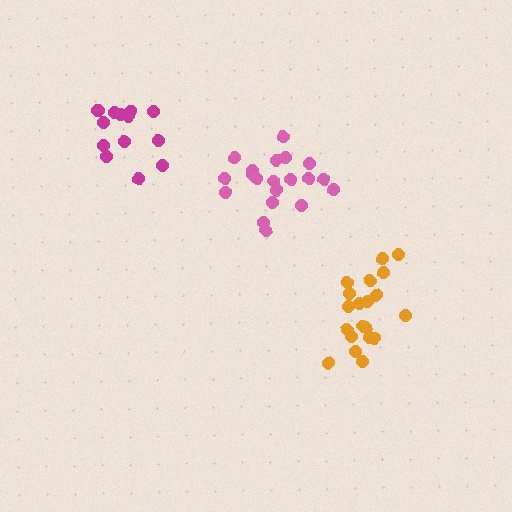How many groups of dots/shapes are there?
There are 3 groups.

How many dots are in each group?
Group 1: 20 dots, Group 2: 20 dots, Group 3: 14 dots (54 total).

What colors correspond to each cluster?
The clusters are colored: orange, pink, magenta.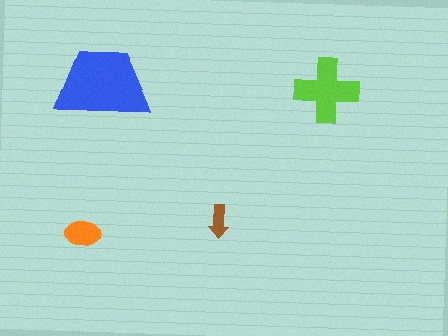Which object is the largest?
The blue trapezoid.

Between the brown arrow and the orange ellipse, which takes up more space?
The orange ellipse.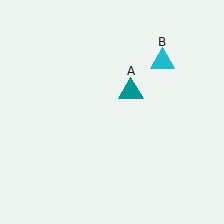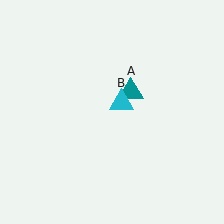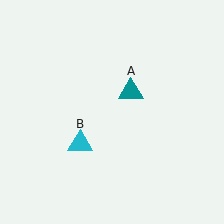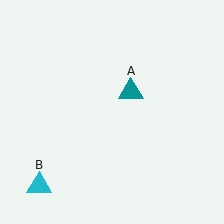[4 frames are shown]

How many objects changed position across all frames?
1 object changed position: cyan triangle (object B).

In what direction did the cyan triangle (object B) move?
The cyan triangle (object B) moved down and to the left.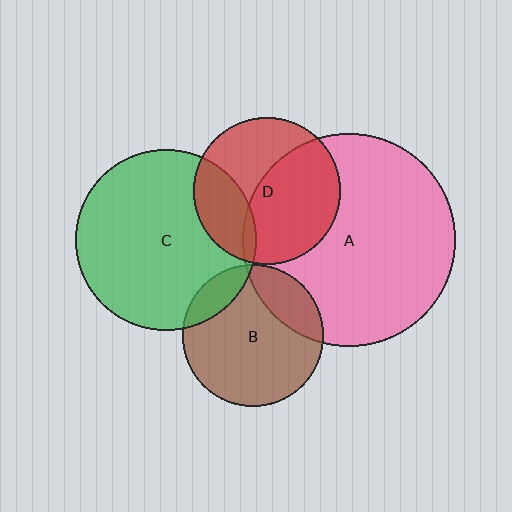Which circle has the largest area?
Circle A (pink).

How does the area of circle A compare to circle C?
Approximately 1.4 times.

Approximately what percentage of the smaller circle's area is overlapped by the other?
Approximately 25%.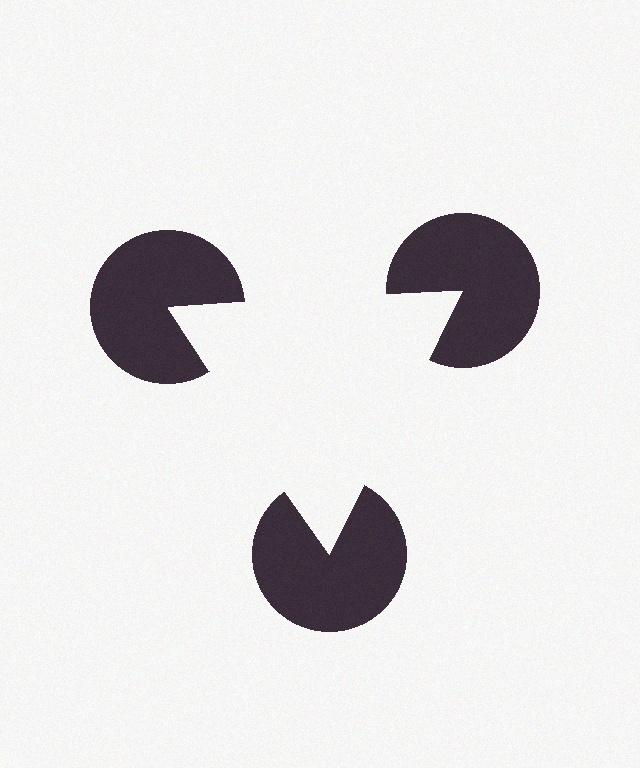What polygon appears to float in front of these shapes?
An illusory triangle — its edges are inferred from the aligned wedge cuts in the pac-man discs, not physically drawn.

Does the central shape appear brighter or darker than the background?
It typically appears slightly brighter than the background, even though no actual brightness change is drawn.